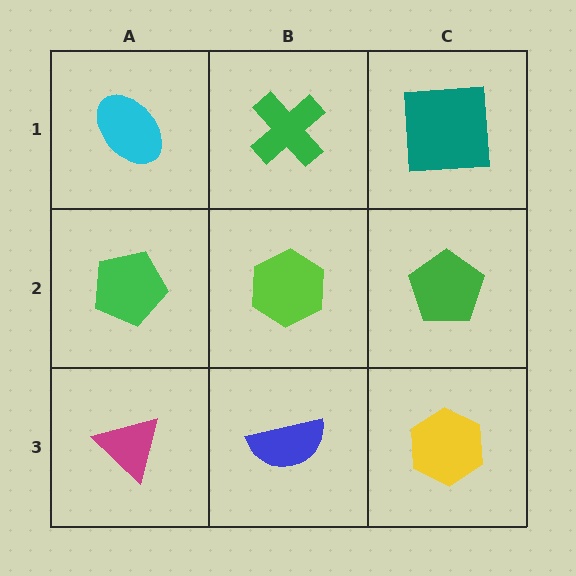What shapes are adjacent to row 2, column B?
A green cross (row 1, column B), a blue semicircle (row 3, column B), a green pentagon (row 2, column A), a green pentagon (row 2, column C).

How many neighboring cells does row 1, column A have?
2.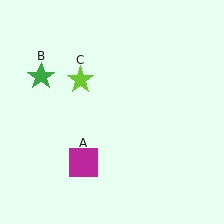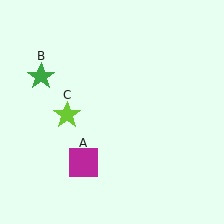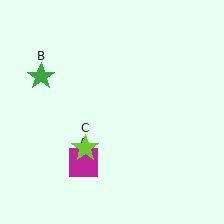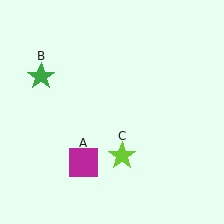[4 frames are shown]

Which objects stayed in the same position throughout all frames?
Magenta square (object A) and green star (object B) remained stationary.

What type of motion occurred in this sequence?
The lime star (object C) rotated counterclockwise around the center of the scene.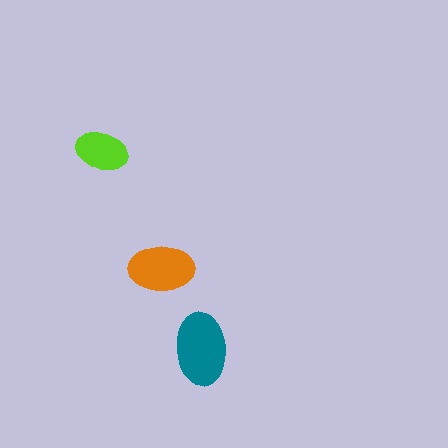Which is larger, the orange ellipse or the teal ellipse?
The teal one.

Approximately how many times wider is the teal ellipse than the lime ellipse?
About 1.5 times wider.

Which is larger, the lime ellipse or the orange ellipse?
The orange one.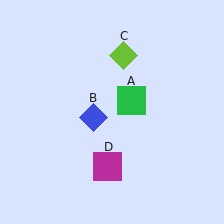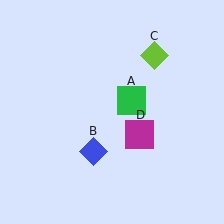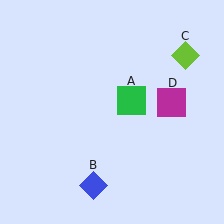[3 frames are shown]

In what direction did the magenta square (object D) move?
The magenta square (object D) moved up and to the right.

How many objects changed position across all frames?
3 objects changed position: blue diamond (object B), lime diamond (object C), magenta square (object D).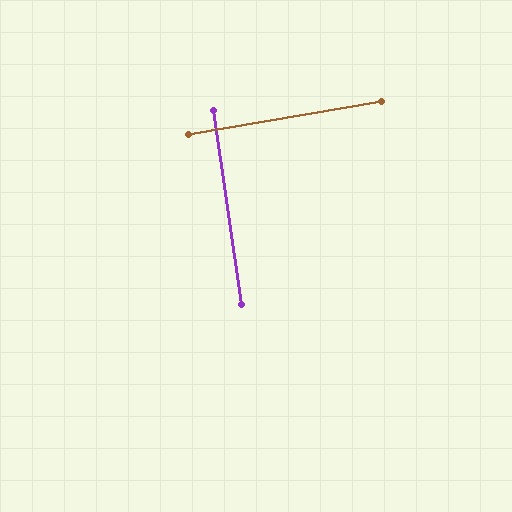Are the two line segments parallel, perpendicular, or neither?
Perpendicular — they meet at approximately 89°.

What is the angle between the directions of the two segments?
Approximately 89 degrees.